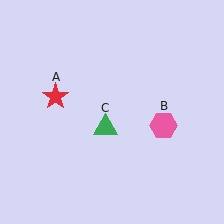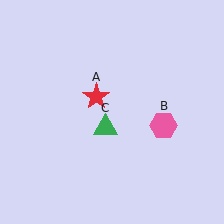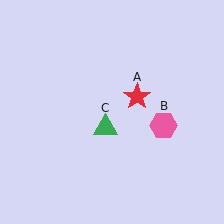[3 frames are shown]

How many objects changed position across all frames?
1 object changed position: red star (object A).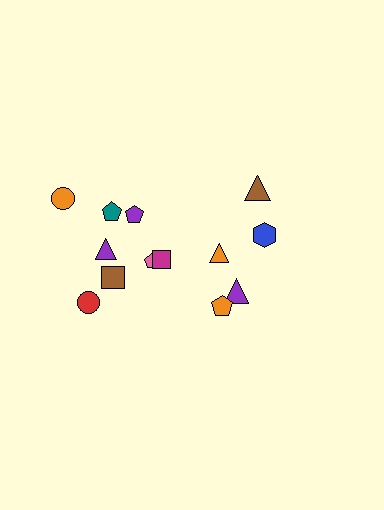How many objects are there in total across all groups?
There are 13 objects.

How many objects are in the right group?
There are 5 objects.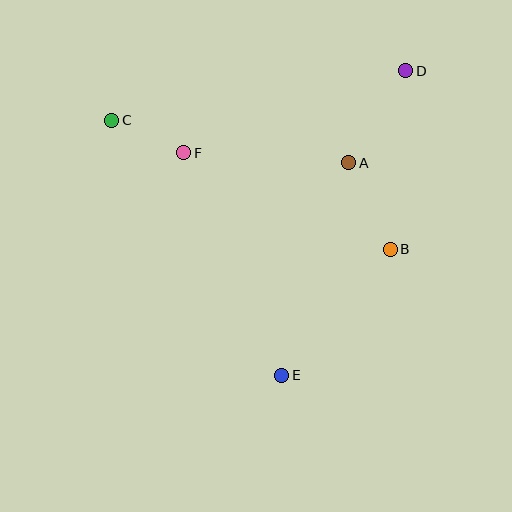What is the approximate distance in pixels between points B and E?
The distance between B and E is approximately 166 pixels.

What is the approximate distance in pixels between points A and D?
The distance between A and D is approximately 108 pixels.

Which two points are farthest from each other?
Points D and E are farthest from each other.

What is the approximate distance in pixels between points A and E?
The distance between A and E is approximately 223 pixels.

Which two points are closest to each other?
Points C and F are closest to each other.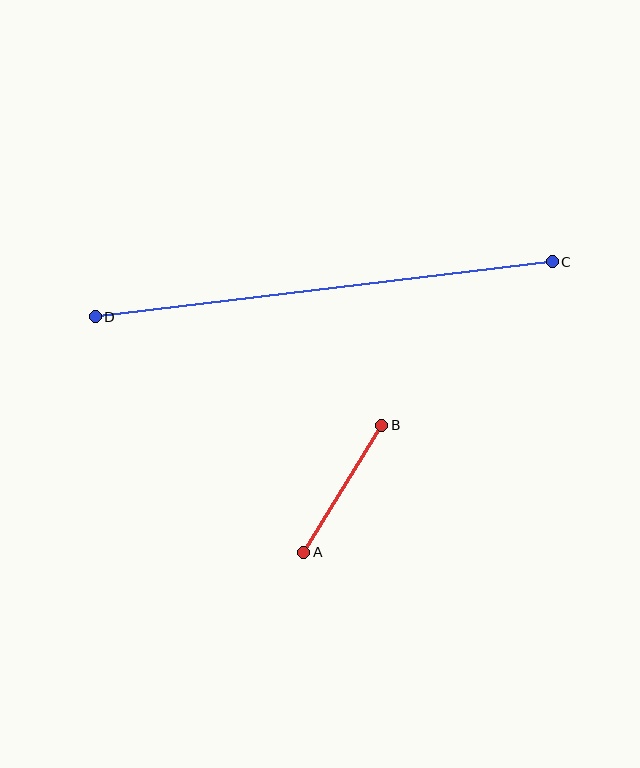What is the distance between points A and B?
The distance is approximately 149 pixels.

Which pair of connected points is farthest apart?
Points C and D are farthest apart.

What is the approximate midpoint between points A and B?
The midpoint is at approximately (343, 489) pixels.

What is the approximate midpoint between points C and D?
The midpoint is at approximately (324, 289) pixels.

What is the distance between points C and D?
The distance is approximately 460 pixels.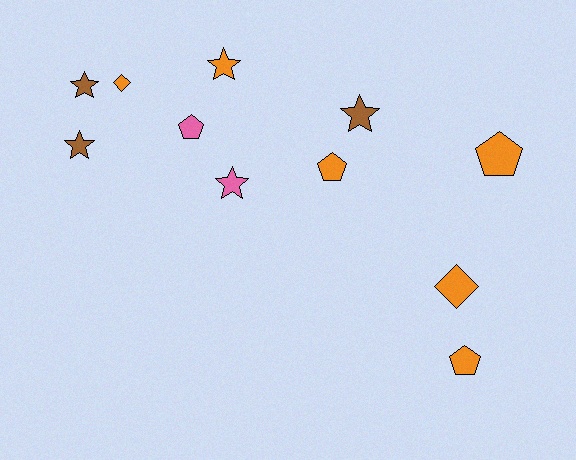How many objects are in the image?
There are 11 objects.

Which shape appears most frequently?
Star, with 5 objects.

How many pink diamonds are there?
There are no pink diamonds.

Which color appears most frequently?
Orange, with 6 objects.